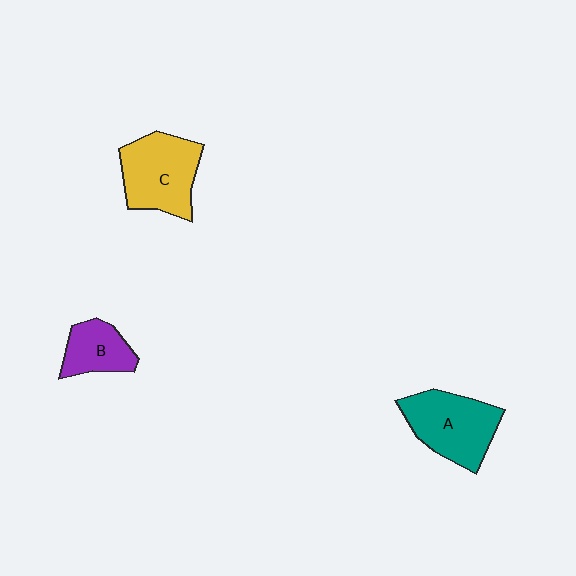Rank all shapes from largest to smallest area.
From largest to smallest: C (yellow), A (teal), B (purple).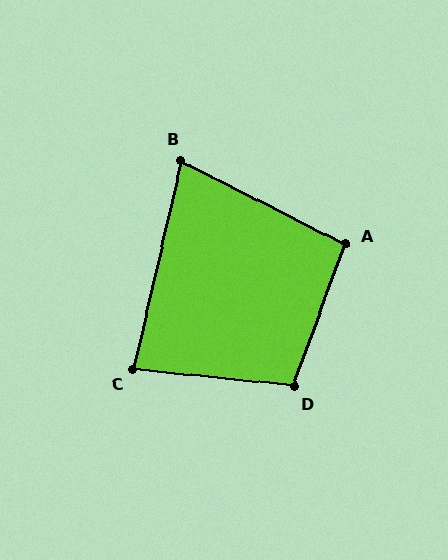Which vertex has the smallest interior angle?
B, at approximately 76 degrees.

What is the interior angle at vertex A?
Approximately 97 degrees (obtuse).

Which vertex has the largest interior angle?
D, at approximately 104 degrees.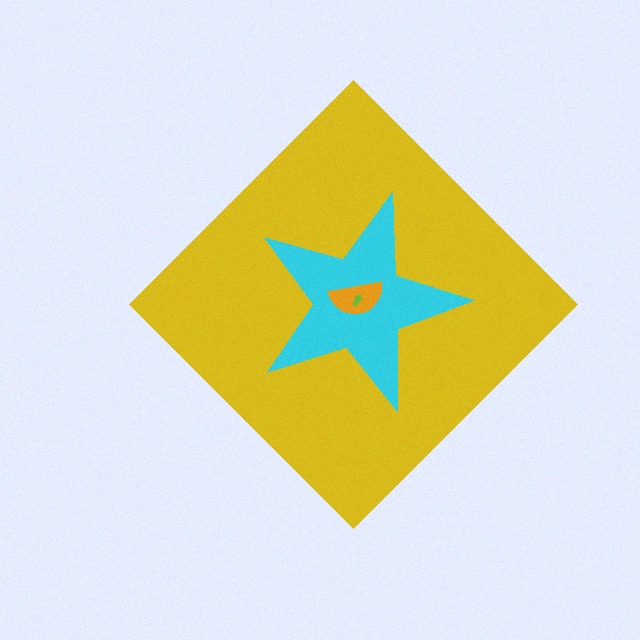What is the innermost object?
The lime arrow.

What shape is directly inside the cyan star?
The orange semicircle.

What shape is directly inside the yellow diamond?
The cyan star.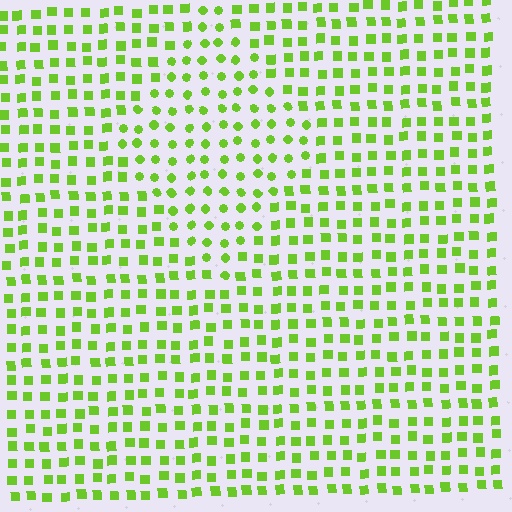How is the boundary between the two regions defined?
The boundary is defined by a change in element shape: circles inside vs. squares outside. All elements share the same color and spacing.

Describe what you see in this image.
The image is filled with small lime elements arranged in a uniform grid. A diamond-shaped region contains circles, while the surrounding area contains squares. The boundary is defined purely by the change in element shape.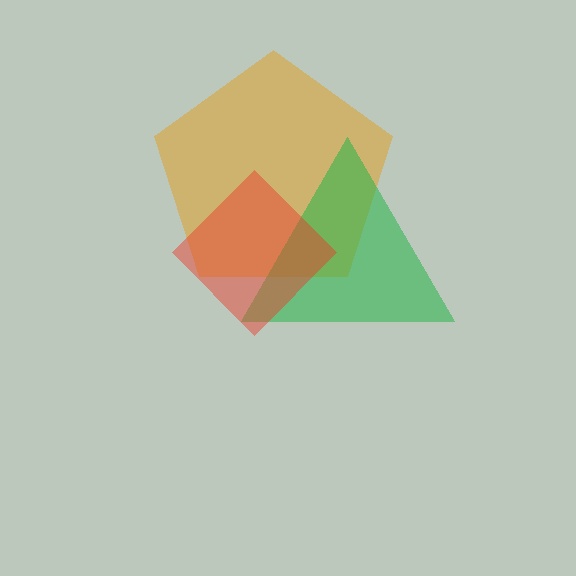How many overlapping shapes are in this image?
There are 3 overlapping shapes in the image.